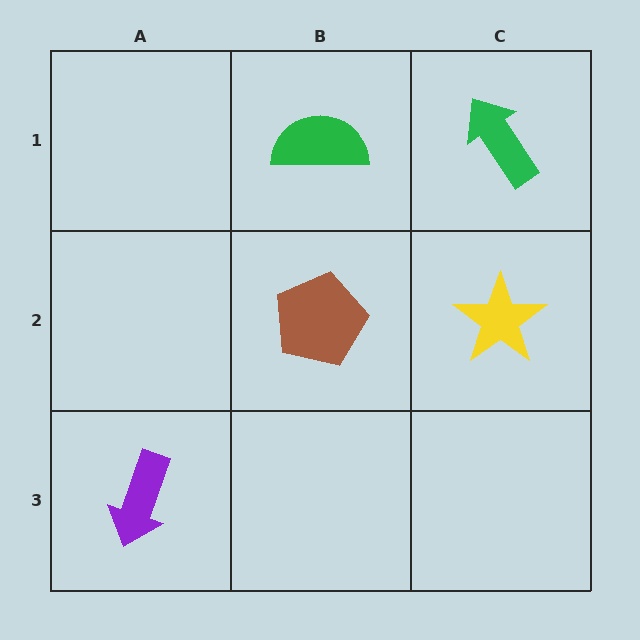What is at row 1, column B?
A green semicircle.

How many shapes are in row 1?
2 shapes.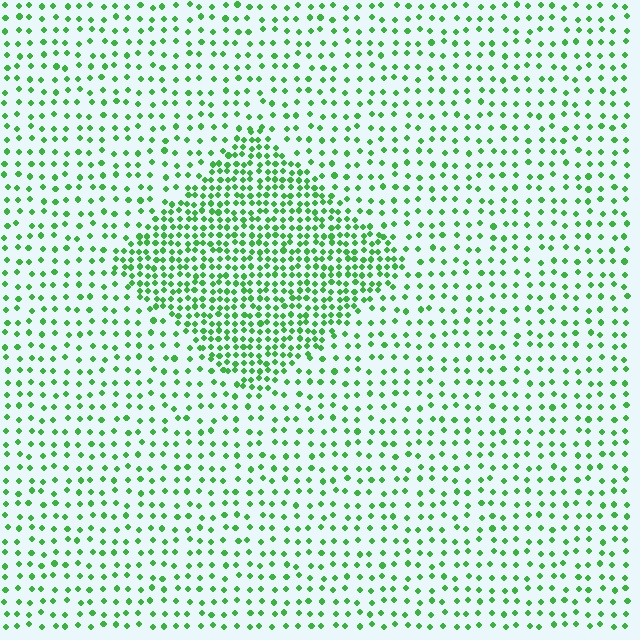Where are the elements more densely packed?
The elements are more densely packed inside the diamond boundary.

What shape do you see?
I see a diamond.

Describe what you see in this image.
The image contains small green elements arranged at two different densities. A diamond-shaped region is visible where the elements are more densely packed than the surrounding area.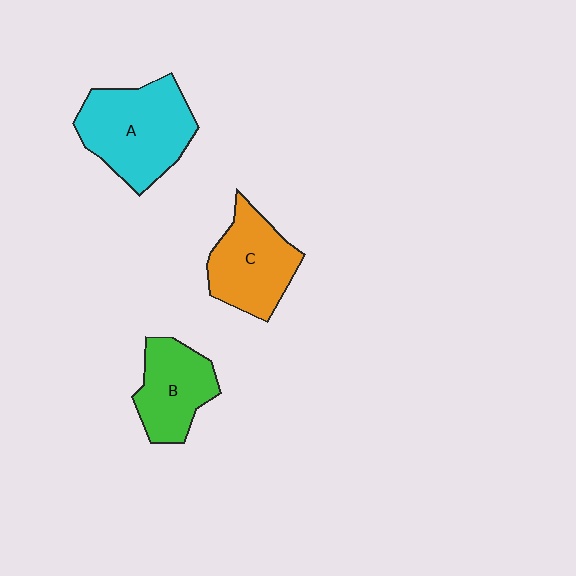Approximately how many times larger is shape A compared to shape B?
Approximately 1.5 times.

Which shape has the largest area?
Shape A (cyan).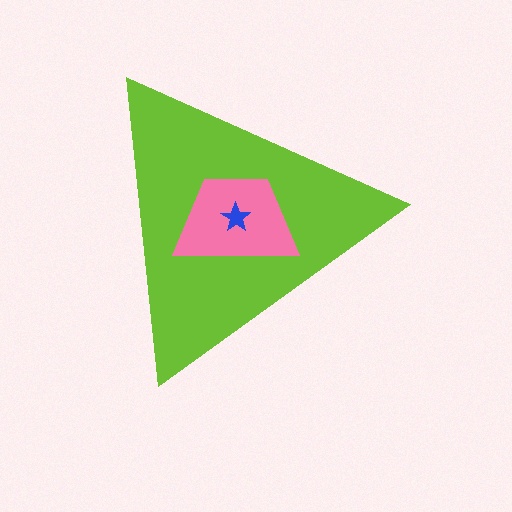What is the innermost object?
The blue star.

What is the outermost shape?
The lime triangle.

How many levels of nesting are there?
3.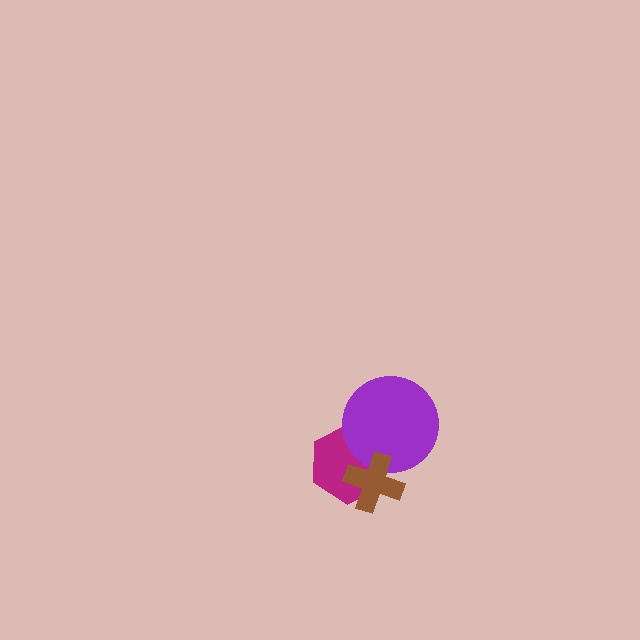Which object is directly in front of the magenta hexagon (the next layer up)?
The purple circle is directly in front of the magenta hexagon.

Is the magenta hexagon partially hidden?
Yes, it is partially covered by another shape.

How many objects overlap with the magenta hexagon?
2 objects overlap with the magenta hexagon.